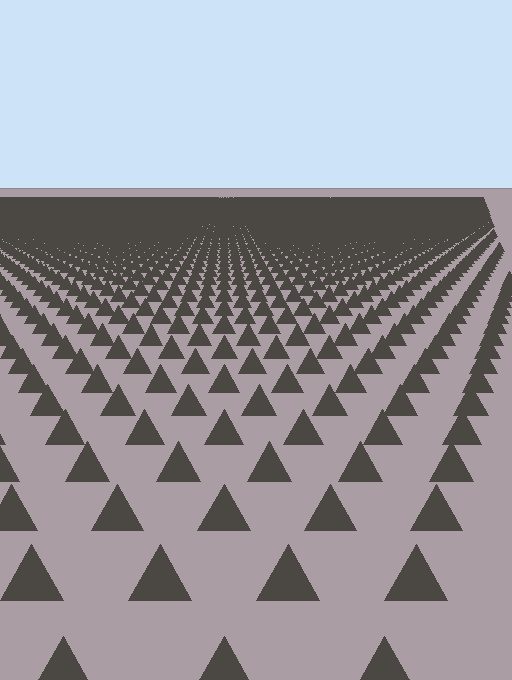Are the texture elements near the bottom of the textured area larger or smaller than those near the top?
Larger. Near the bottom, elements are closer to the viewer and appear at a bigger on-screen size.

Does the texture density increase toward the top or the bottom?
Density increases toward the top.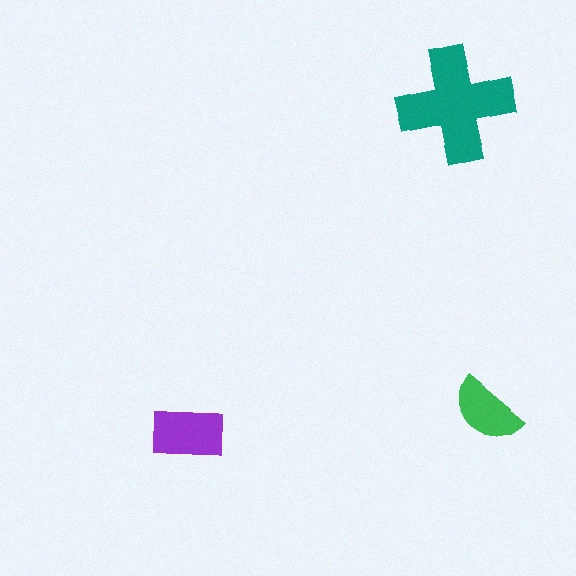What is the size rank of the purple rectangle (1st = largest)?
2nd.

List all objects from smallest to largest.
The green semicircle, the purple rectangle, the teal cross.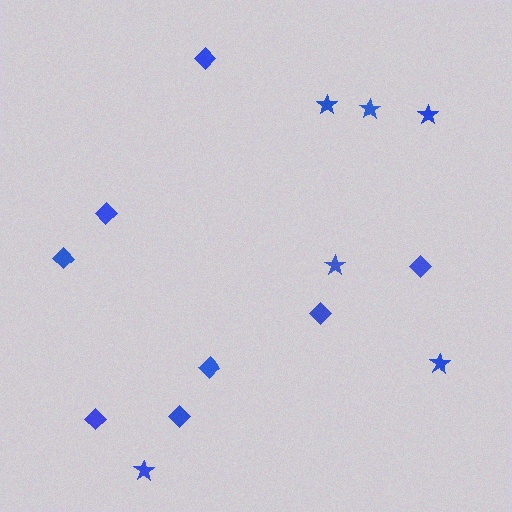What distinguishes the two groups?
There are 2 groups: one group of diamonds (8) and one group of stars (6).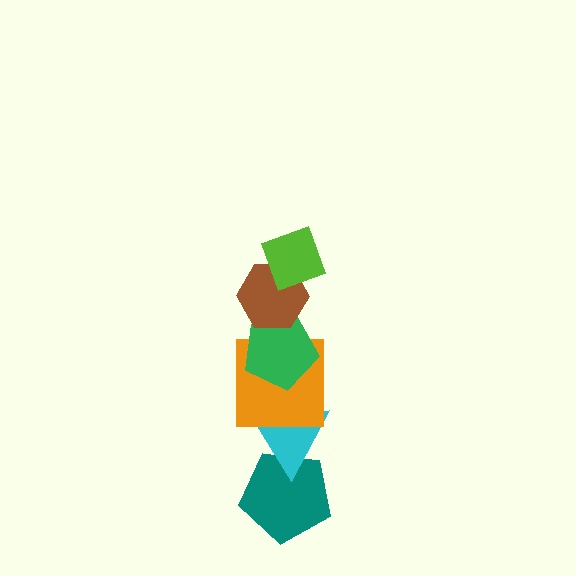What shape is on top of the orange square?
The green pentagon is on top of the orange square.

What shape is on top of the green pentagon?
The brown hexagon is on top of the green pentagon.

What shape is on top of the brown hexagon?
The lime diamond is on top of the brown hexagon.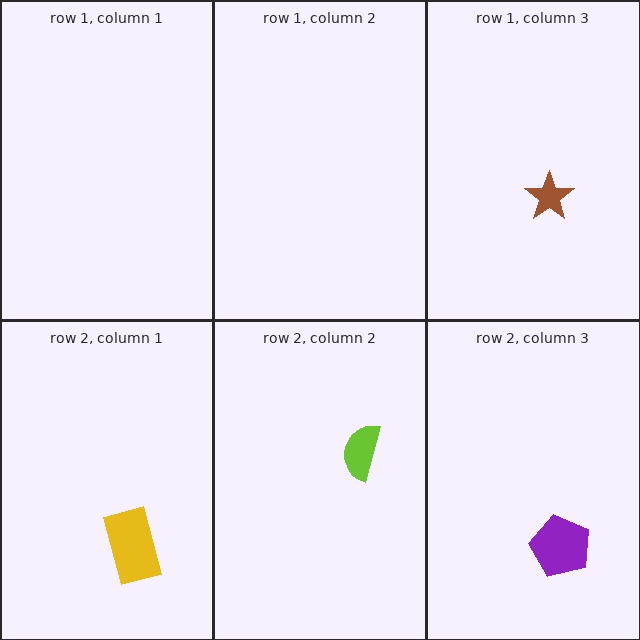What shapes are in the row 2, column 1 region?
The yellow rectangle.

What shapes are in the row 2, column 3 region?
The purple pentagon.